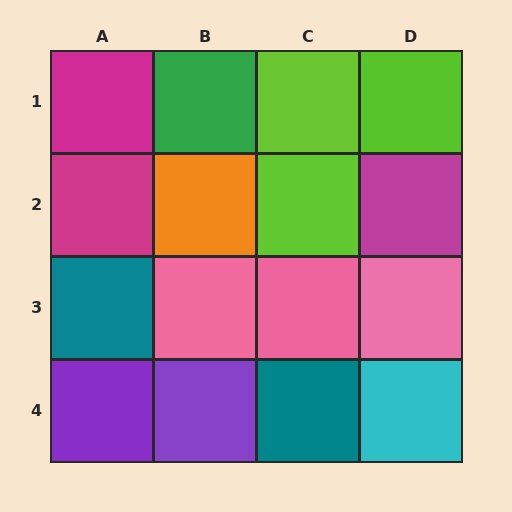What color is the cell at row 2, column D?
Magenta.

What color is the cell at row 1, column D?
Lime.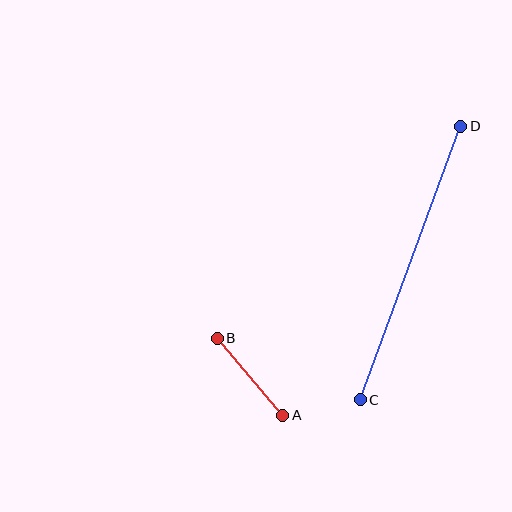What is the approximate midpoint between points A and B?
The midpoint is at approximately (250, 377) pixels.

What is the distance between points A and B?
The distance is approximately 101 pixels.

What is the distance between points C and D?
The distance is approximately 291 pixels.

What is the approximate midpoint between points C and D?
The midpoint is at approximately (410, 263) pixels.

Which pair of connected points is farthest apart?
Points C and D are farthest apart.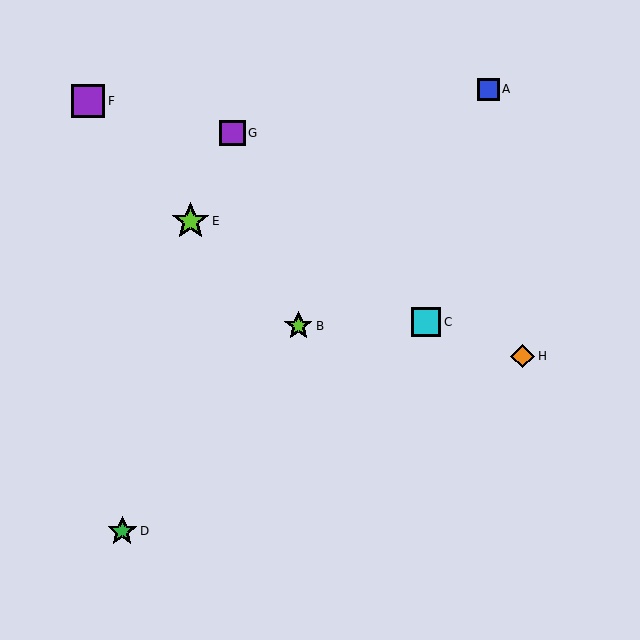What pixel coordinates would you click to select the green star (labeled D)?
Click at (122, 531) to select the green star D.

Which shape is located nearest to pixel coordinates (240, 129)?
The purple square (labeled G) at (233, 133) is nearest to that location.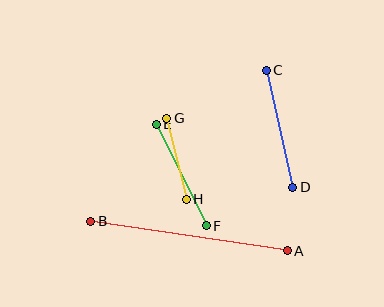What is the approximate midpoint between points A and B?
The midpoint is at approximately (189, 236) pixels.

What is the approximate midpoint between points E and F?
The midpoint is at approximately (181, 175) pixels.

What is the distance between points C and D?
The distance is approximately 120 pixels.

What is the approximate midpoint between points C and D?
The midpoint is at approximately (280, 129) pixels.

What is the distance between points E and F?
The distance is approximately 113 pixels.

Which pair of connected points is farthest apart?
Points A and B are farthest apart.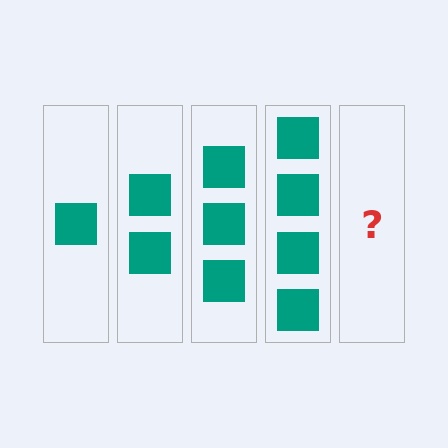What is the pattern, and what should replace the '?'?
The pattern is that each step adds one more square. The '?' should be 5 squares.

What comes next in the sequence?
The next element should be 5 squares.